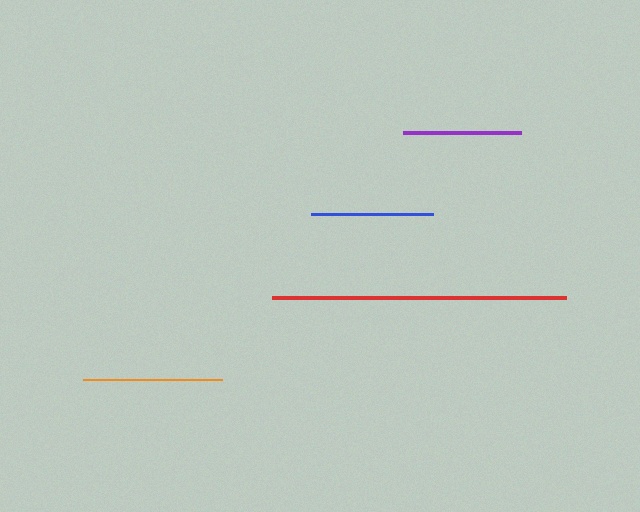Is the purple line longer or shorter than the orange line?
The orange line is longer than the purple line.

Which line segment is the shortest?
The purple line is the shortest at approximately 117 pixels.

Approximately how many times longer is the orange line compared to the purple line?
The orange line is approximately 1.2 times the length of the purple line.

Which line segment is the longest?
The red line is the longest at approximately 294 pixels.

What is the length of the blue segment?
The blue segment is approximately 122 pixels long.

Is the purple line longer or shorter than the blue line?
The blue line is longer than the purple line.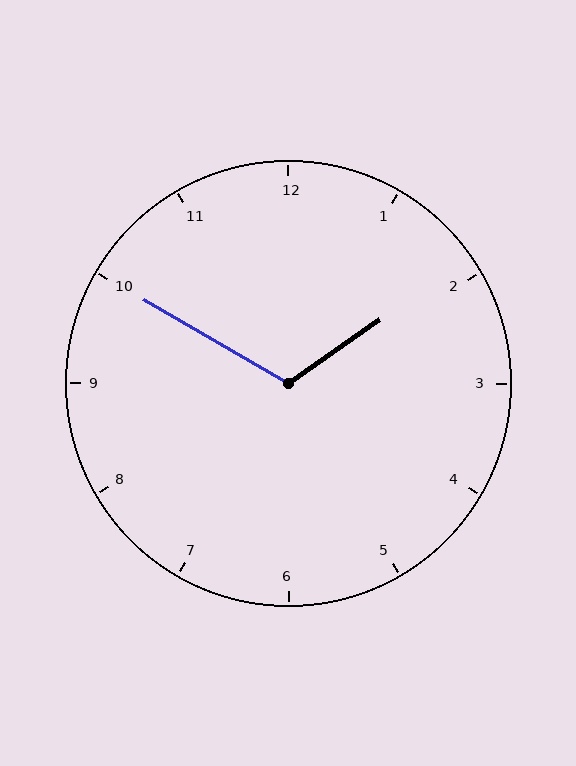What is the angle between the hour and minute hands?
Approximately 115 degrees.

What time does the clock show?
1:50.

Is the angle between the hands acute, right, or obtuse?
It is obtuse.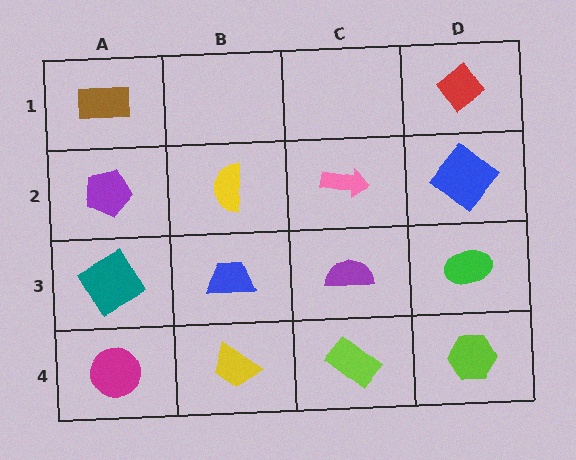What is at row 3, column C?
A purple semicircle.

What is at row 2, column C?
A pink arrow.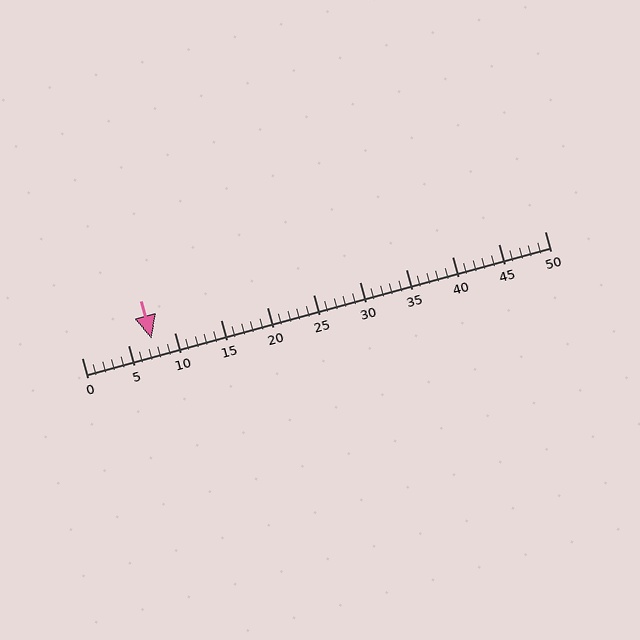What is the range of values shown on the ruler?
The ruler shows values from 0 to 50.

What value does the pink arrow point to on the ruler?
The pink arrow points to approximately 8.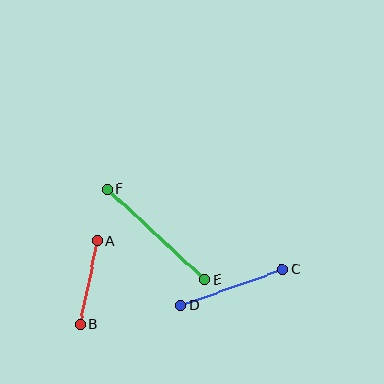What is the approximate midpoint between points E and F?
The midpoint is at approximately (156, 234) pixels.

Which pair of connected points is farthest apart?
Points E and F are farthest apart.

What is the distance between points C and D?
The distance is approximately 108 pixels.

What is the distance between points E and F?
The distance is approximately 133 pixels.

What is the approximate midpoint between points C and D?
The midpoint is at approximately (232, 287) pixels.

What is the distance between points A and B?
The distance is approximately 85 pixels.